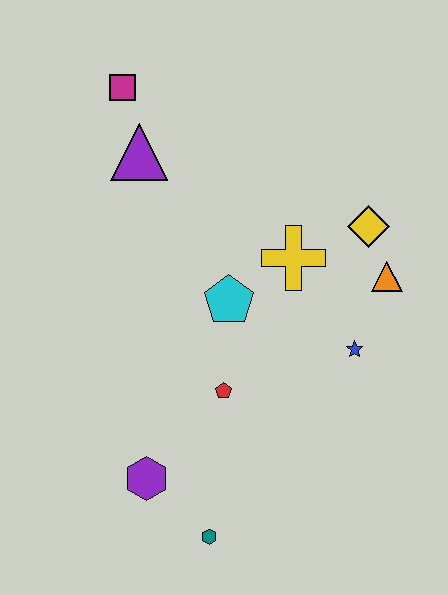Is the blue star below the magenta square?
Yes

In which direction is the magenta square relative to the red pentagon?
The magenta square is above the red pentagon.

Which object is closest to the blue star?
The orange triangle is closest to the blue star.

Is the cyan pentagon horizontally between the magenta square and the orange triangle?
Yes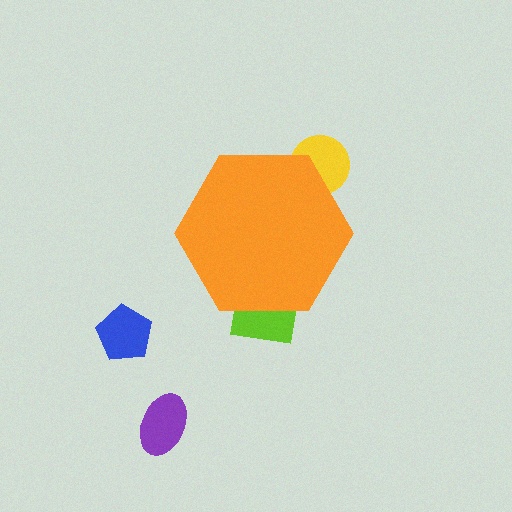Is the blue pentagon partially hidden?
No, the blue pentagon is fully visible.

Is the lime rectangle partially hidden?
Yes, the lime rectangle is partially hidden behind the orange hexagon.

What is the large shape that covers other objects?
An orange hexagon.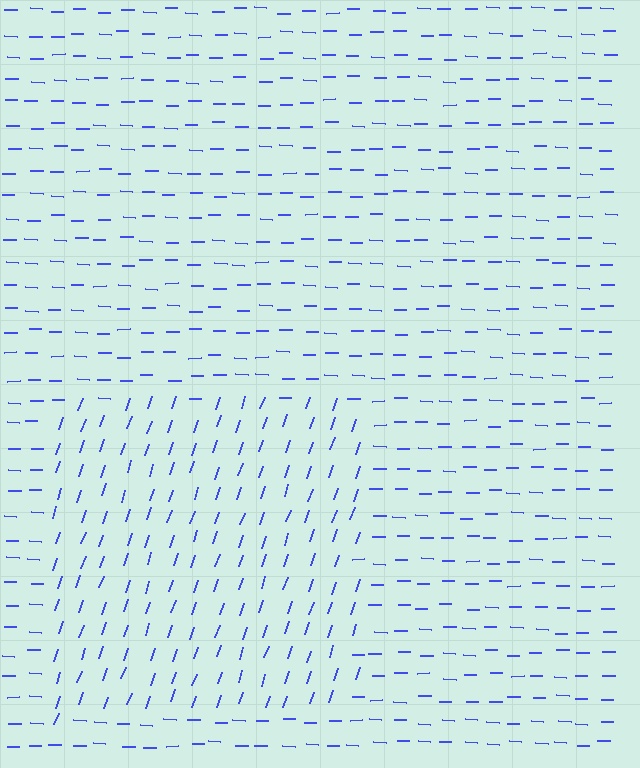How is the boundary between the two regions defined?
The boundary is defined purely by a change in line orientation (approximately 72 degrees difference). All lines are the same color and thickness.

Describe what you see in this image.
The image is filled with small blue line segments. A rectangle region in the image has lines oriented differently from the surrounding lines, creating a visible texture boundary.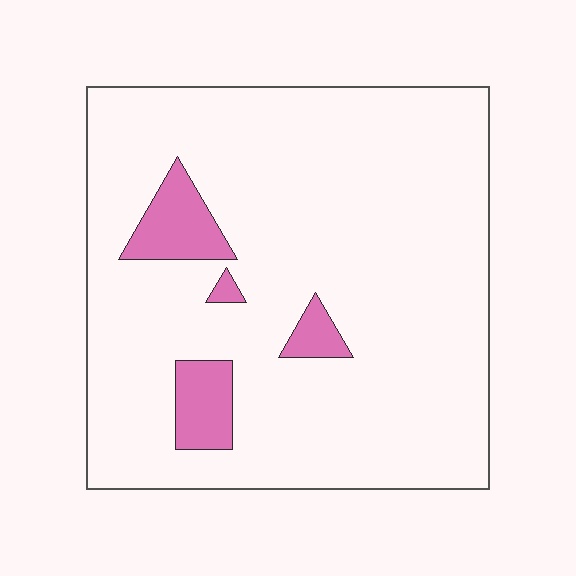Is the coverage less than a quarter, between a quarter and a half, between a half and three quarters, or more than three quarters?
Less than a quarter.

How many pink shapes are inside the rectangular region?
4.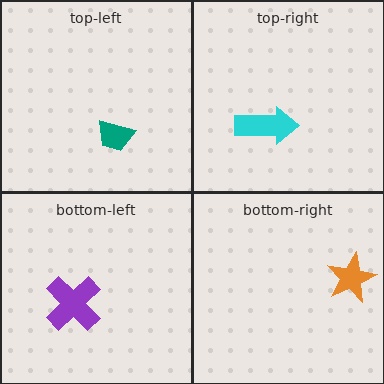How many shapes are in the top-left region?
1.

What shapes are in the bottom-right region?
The orange star.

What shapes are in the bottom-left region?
The purple cross.